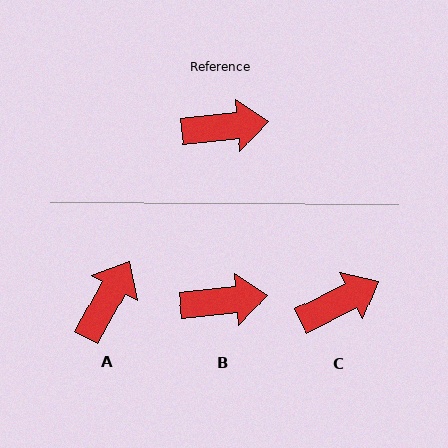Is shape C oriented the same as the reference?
No, it is off by about 21 degrees.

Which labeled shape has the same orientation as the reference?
B.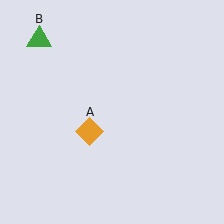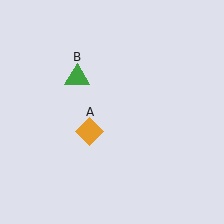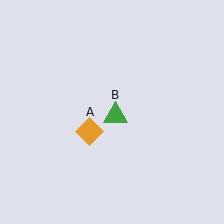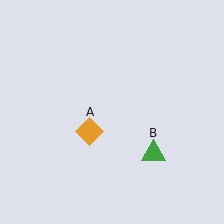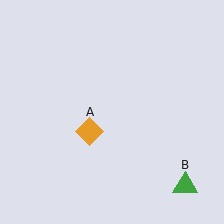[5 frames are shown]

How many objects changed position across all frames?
1 object changed position: green triangle (object B).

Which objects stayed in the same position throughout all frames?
Orange diamond (object A) remained stationary.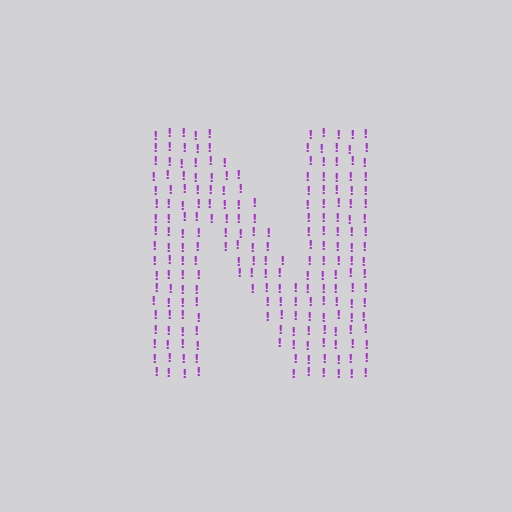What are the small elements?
The small elements are exclamation marks.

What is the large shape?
The large shape is the letter N.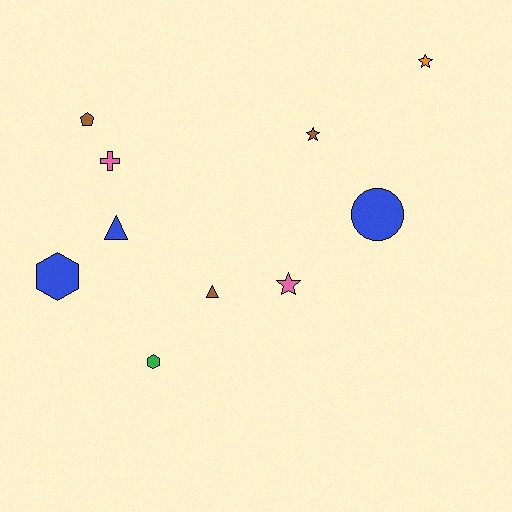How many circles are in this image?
There is 1 circle.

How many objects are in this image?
There are 10 objects.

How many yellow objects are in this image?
There are no yellow objects.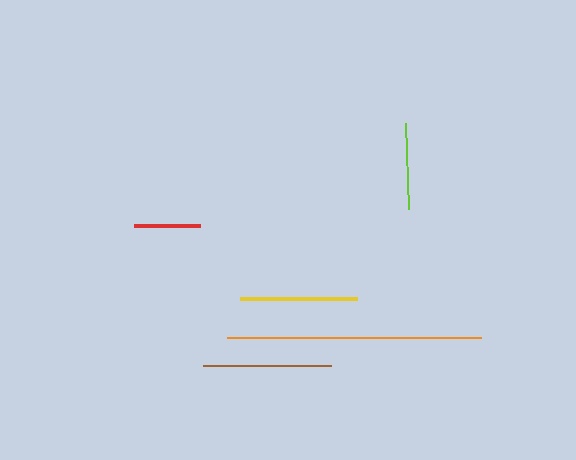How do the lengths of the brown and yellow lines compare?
The brown and yellow lines are approximately the same length.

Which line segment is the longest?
The orange line is the longest at approximately 254 pixels.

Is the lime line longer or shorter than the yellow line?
The yellow line is longer than the lime line.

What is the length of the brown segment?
The brown segment is approximately 128 pixels long.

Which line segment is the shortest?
The red line is the shortest at approximately 66 pixels.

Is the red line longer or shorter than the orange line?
The orange line is longer than the red line.